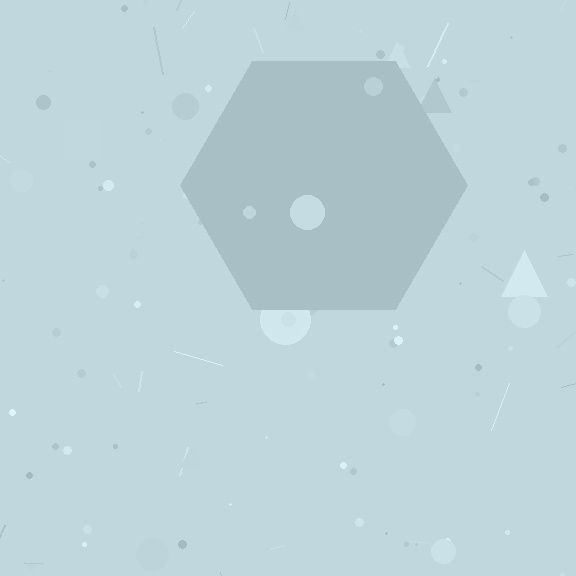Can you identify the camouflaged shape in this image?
The camouflaged shape is a hexagon.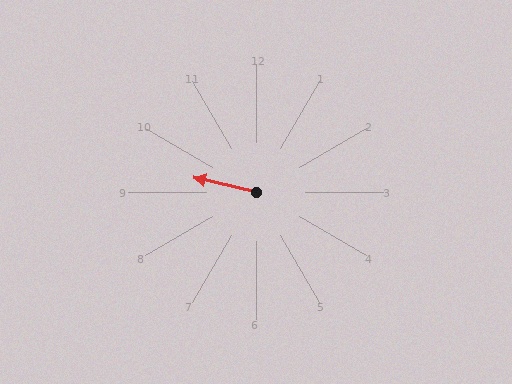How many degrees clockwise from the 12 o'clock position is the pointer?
Approximately 283 degrees.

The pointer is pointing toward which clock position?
Roughly 9 o'clock.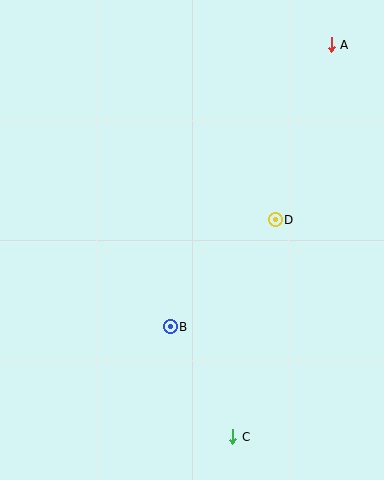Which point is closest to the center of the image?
Point D at (275, 220) is closest to the center.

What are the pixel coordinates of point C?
Point C is at (233, 437).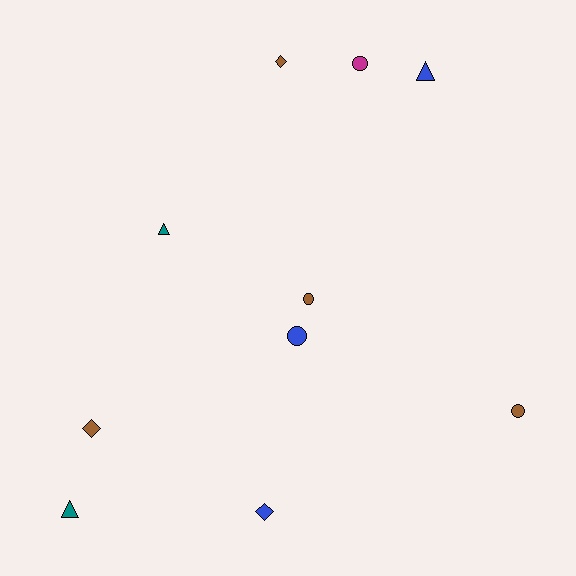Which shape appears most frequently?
Circle, with 4 objects.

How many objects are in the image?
There are 10 objects.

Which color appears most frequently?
Brown, with 4 objects.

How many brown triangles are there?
There are no brown triangles.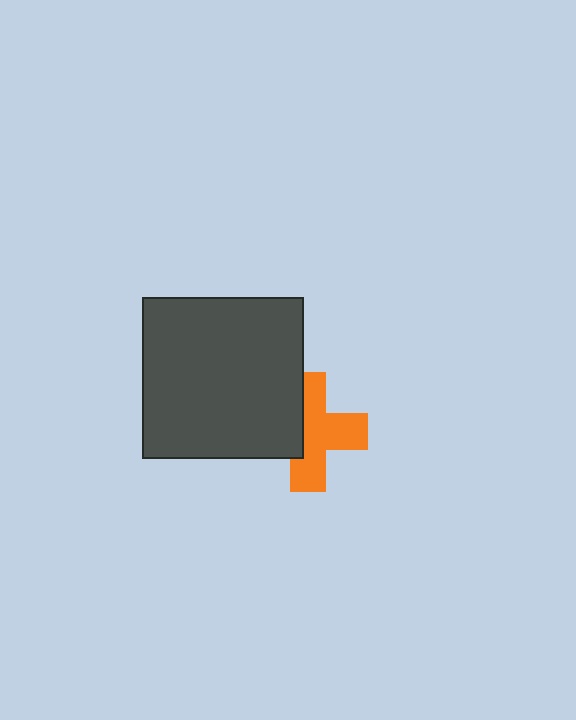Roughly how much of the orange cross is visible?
About half of it is visible (roughly 63%).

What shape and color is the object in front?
The object in front is a dark gray square.